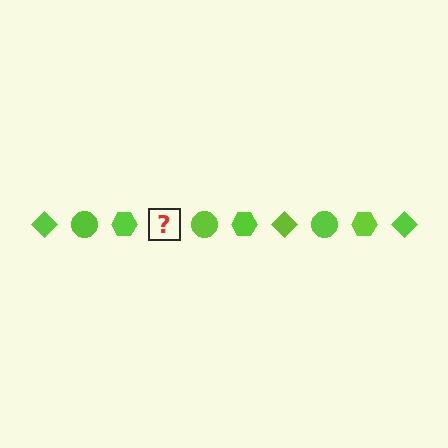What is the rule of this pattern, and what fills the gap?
The rule is that the pattern cycles through diamond, circle, hexagon shapes in lime. The gap should be filled with a lime diamond.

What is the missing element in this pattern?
The missing element is a lime diamond.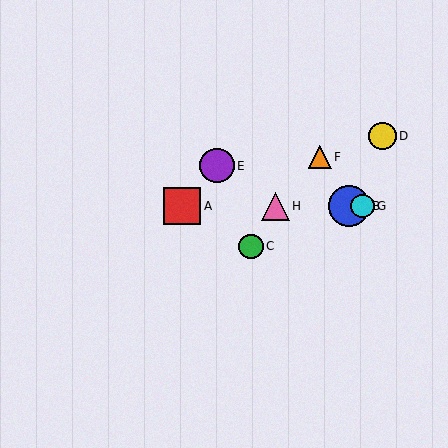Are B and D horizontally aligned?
No, B is at y≈206 and D is at y≈136.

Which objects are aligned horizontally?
Objects A, B, G, H are aligned horizontally.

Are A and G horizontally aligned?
Yes, both are at y≈206.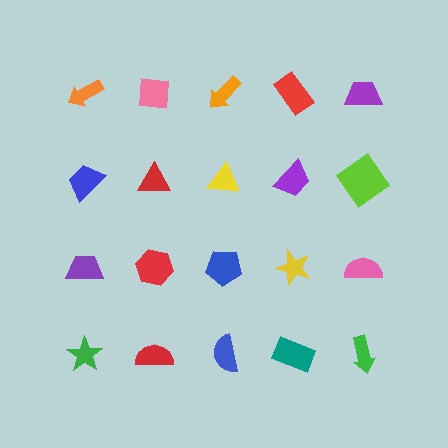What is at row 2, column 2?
A red triangle.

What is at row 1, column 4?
A red rectangle.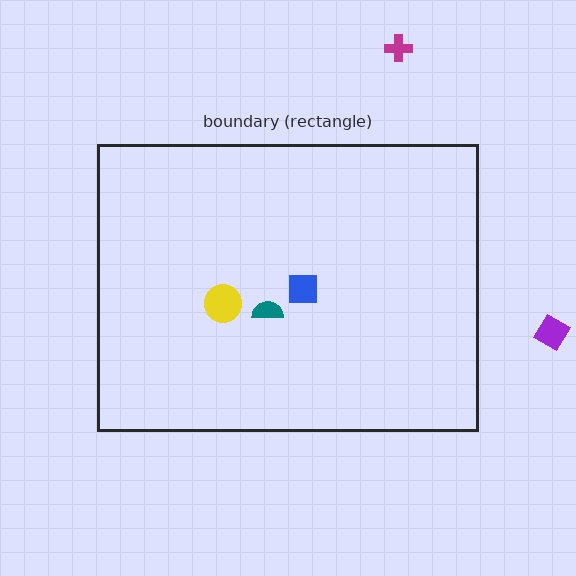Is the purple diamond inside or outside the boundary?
Outside.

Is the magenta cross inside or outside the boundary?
Outside.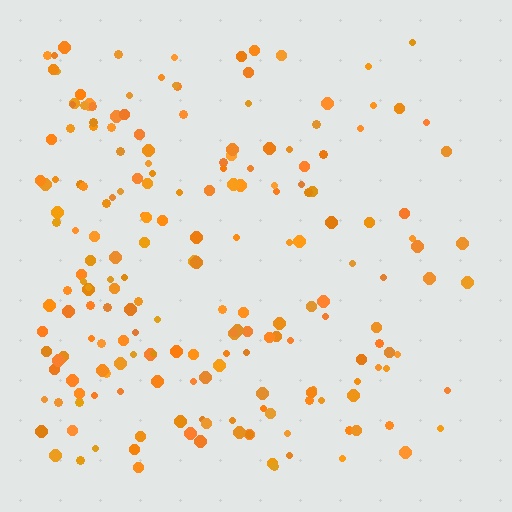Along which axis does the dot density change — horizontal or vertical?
Horizontal.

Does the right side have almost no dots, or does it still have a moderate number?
Still a moderate number, just noticeably fewer than the left.